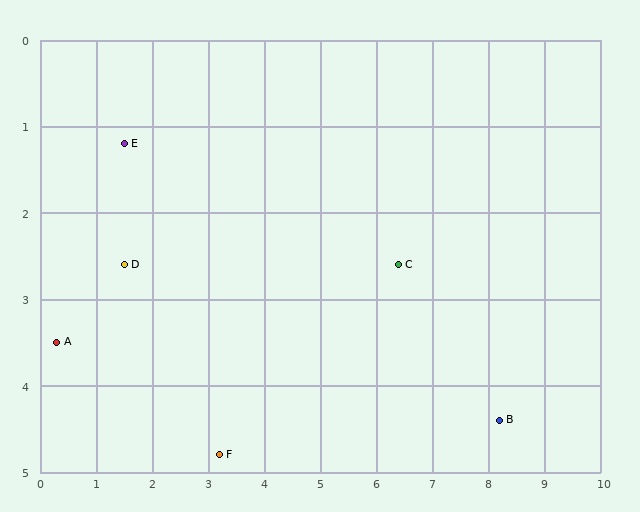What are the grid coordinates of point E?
Point E is at approximately (1.5, 1.2).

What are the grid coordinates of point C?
Point C is at approximately (6.4, 2.6).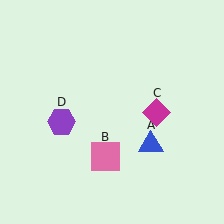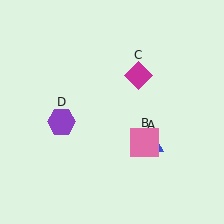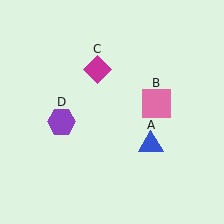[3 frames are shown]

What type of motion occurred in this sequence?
The pink square (object B), magenta diamond (object C) rotated counterclockwise around the center of the scene.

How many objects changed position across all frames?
2 objects changed position: pink square (object B), magenta diamond (object C).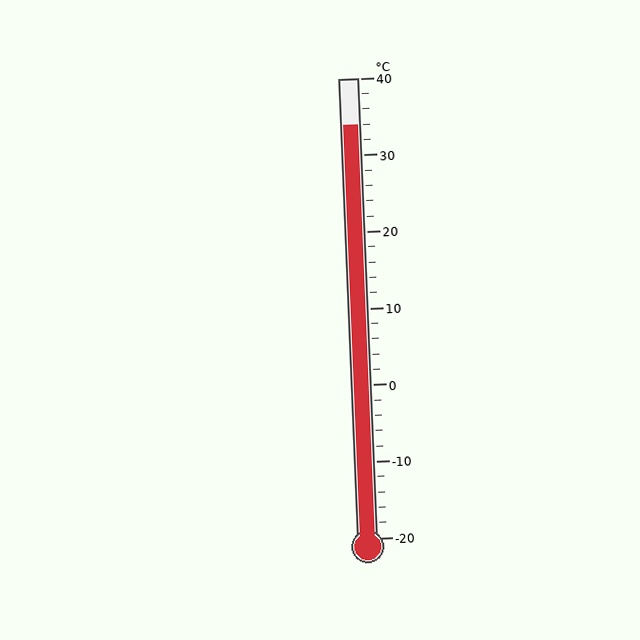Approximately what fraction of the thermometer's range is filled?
The thermometer is filled to approximately 90% of its range.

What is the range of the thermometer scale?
The thermometer scale ranges from -20°C to 40°C.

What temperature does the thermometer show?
The thermometer shows approximately 34°C.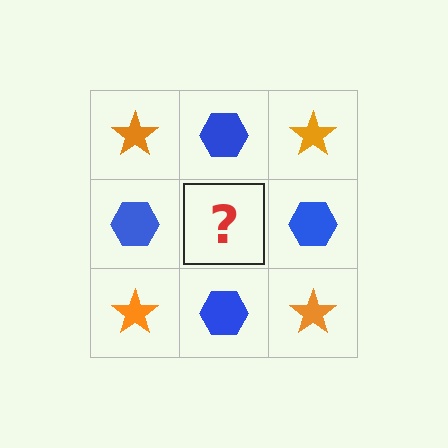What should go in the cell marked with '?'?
The missing cell should contain an orange star.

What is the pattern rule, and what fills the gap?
The rule is that it alternates orange star and blue hexagon in a checkerboard pattern. The gap should be filled with an orange star.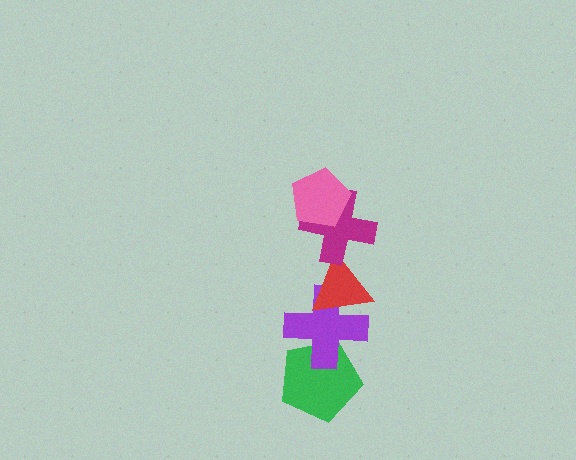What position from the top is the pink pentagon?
The pink pentagon is 1st from the top.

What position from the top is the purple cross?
The purple cross is 4th from the top.